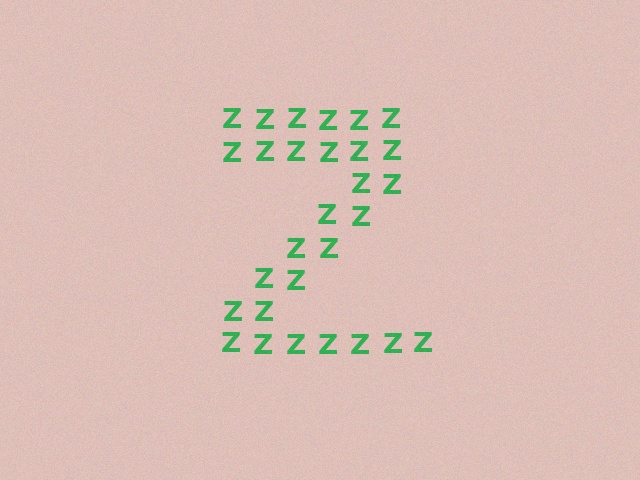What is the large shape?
The large shape is the letter Z.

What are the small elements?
The small elements are letter Z's.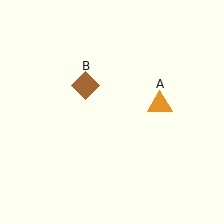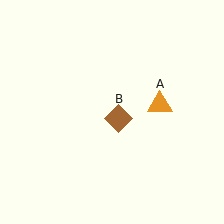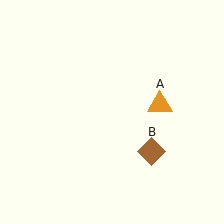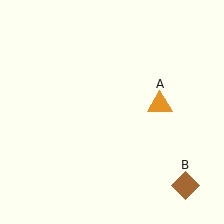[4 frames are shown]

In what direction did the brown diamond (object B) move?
The brown diamond (object B) moved down and to the right.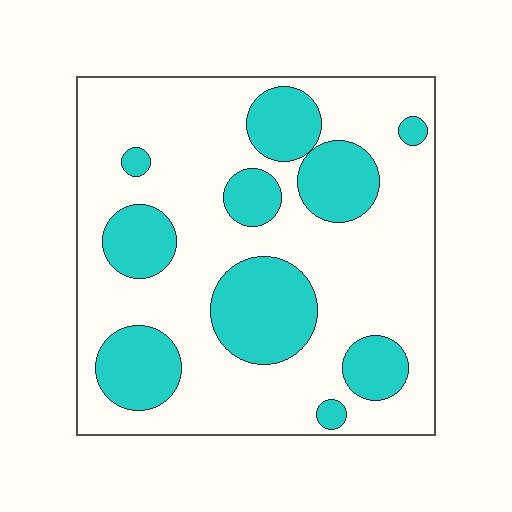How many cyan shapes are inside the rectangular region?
10.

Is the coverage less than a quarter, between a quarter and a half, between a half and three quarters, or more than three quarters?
Between a quarter and a half.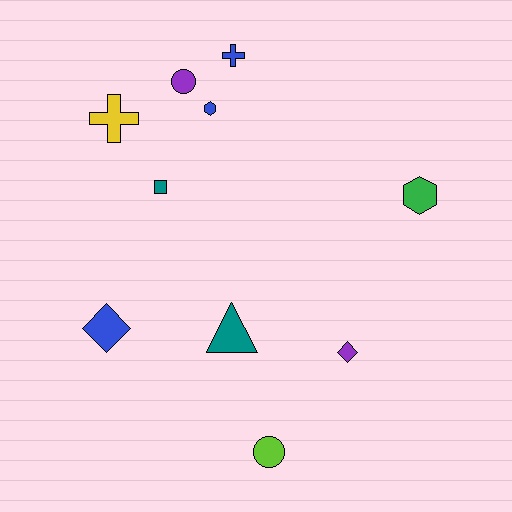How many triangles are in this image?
There is 1 triangle.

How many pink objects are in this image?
There are no pink objects.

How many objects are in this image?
There are 10 objects.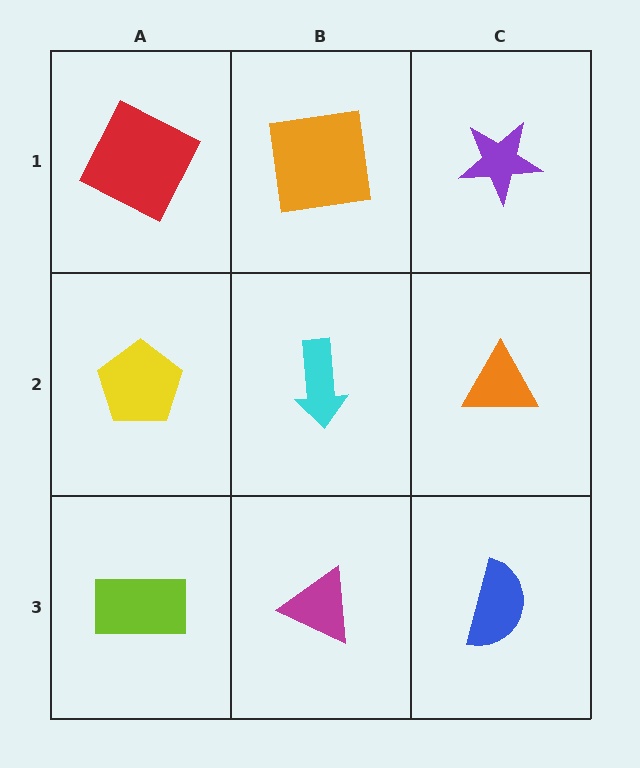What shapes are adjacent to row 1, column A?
A yellow pentagon (row 2, column A), an orange square (row 1, column B).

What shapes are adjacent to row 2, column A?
A red square (row 1, column A), a lime rectangle (row 3, column A), a cyan arrow (row 2, column B).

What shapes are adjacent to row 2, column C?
A purple star (row 1, column C), a blue semicircle (row 3, column C), a cyan arrow (row 2, column B).